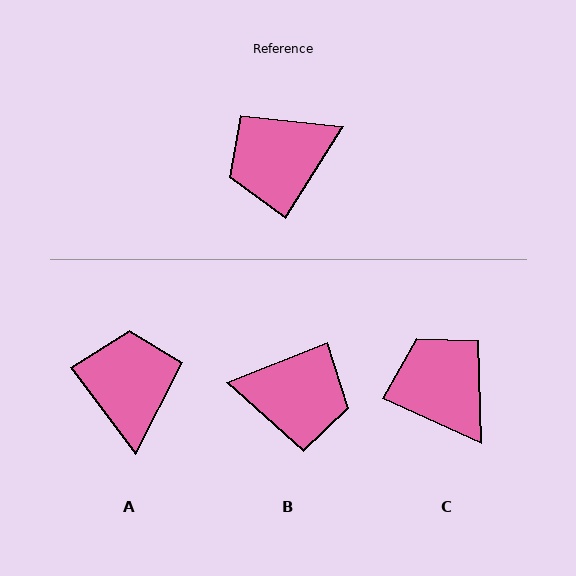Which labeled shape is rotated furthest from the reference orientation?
B, about 144 degrees away.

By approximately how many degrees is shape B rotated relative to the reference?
Approximately 144 degrees counter-clockwise.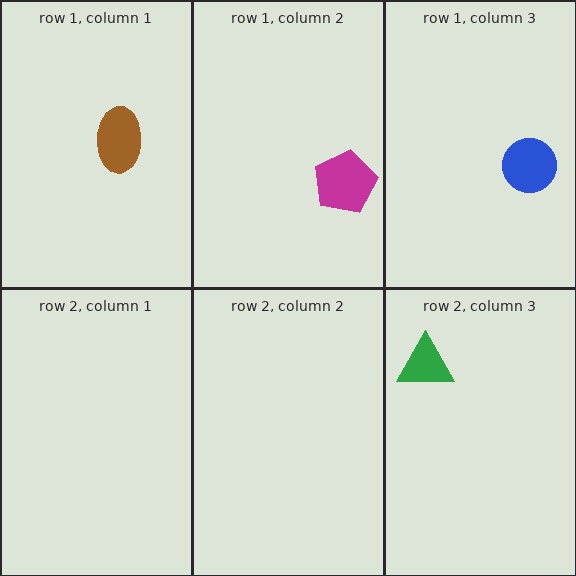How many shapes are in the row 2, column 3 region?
1.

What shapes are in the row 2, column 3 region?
The green triangle.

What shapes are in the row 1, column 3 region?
The blue circle.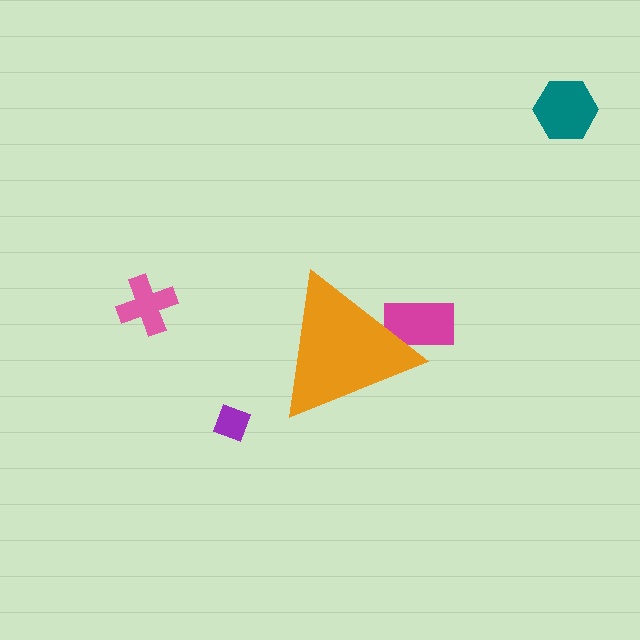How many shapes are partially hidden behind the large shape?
1 shape is partially hidden.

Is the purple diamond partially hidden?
No, the purple diamond is fully visible.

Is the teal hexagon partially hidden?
No, the teal hexagon is fully visible.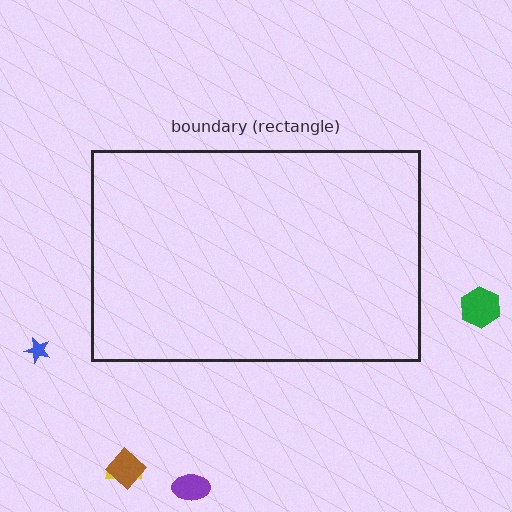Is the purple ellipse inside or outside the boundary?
Outside.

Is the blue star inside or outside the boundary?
Outside.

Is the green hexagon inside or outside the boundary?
Outside.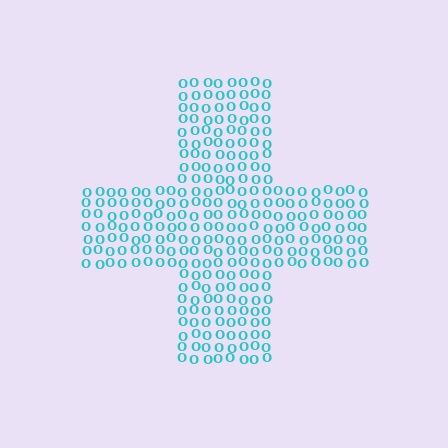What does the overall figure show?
The overall figure shows a cross.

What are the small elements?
The small elements are letter O's.